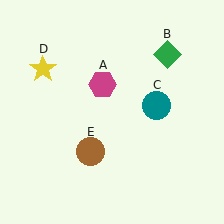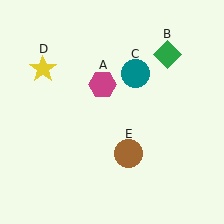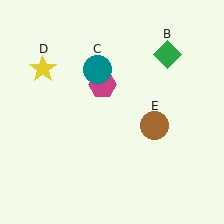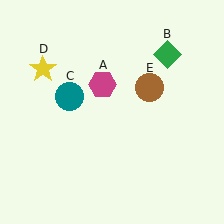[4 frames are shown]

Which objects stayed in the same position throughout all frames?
Magenta hexagon (object A) and green diamond (object B) and yellow star (object D) remained stationary.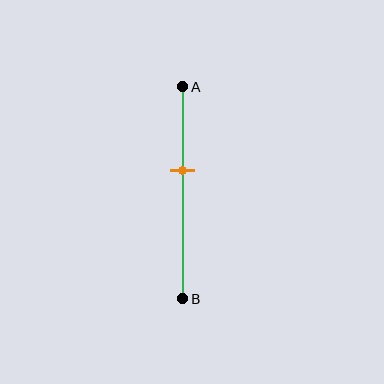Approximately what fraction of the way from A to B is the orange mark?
The orange mark is approximately 40% of the way from A to B.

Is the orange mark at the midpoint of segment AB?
No, the mark is at about 40% from A, not at the 50% midpoint.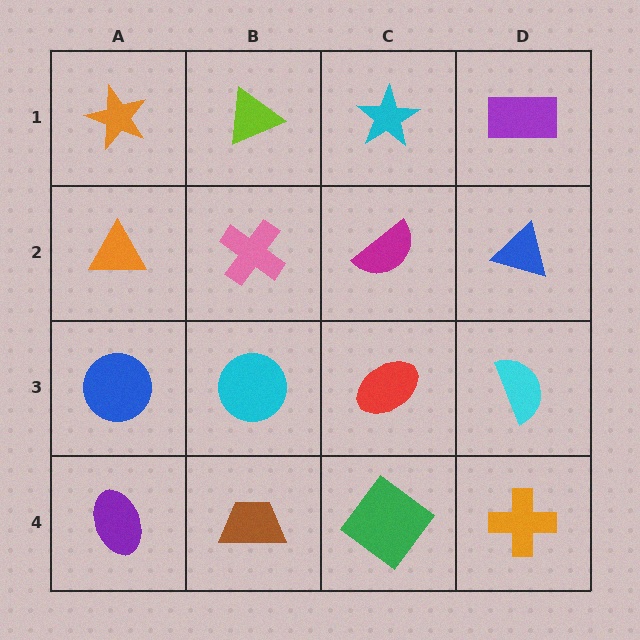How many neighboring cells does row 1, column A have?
2.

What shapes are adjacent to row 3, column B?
A pink cross (row 2, column B), a brown trapezoid (row 4, column B), a blue circle (row 3, column A), a red ellipse (row 3, column C).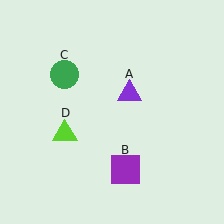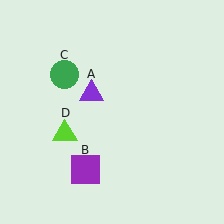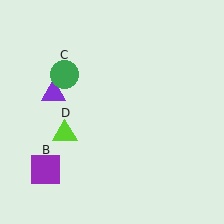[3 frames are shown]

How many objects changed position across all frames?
2 objects changed position: purple triangle (object A), purple square (object B).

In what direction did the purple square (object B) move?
The purple square (object B) moved left.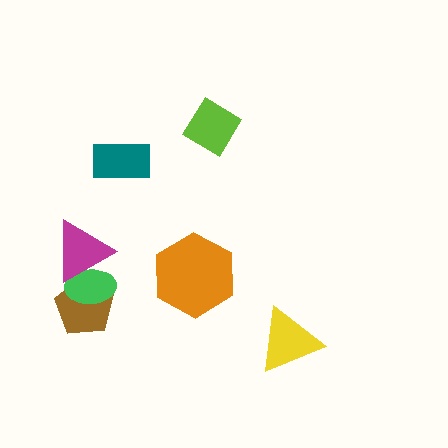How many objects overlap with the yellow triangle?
0 objects overlap with the yellow triangle.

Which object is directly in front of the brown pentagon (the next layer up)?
The green ellipse is directly in front of the brown pentagon.